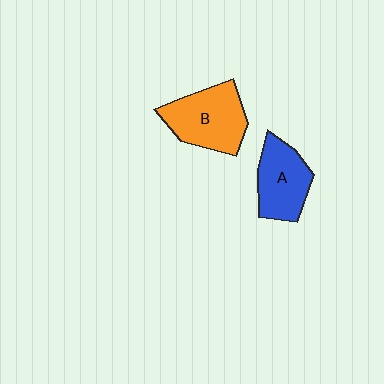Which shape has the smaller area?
Shape A (blue).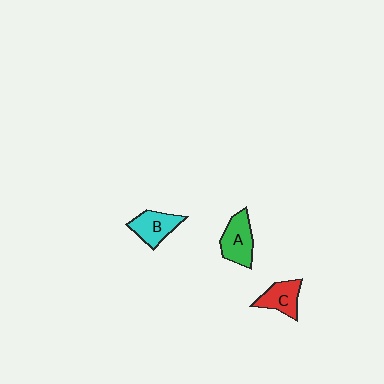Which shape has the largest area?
Shape A (green).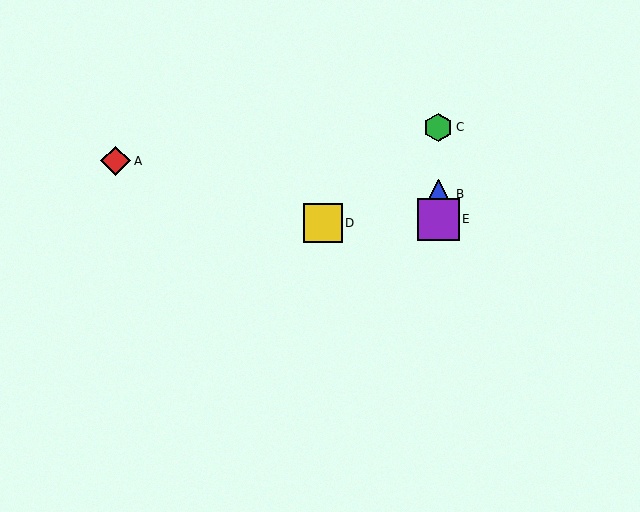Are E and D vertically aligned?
No, E is at x≈438 and D is at x≈323.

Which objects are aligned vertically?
Objects B, C, E are aligned vertically.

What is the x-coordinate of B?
Object B is at x≈438.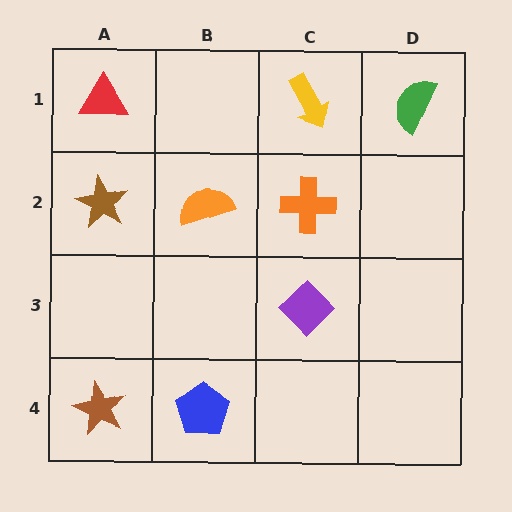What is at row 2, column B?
An orange semicircle.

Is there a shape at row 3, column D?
No, that cell is empty.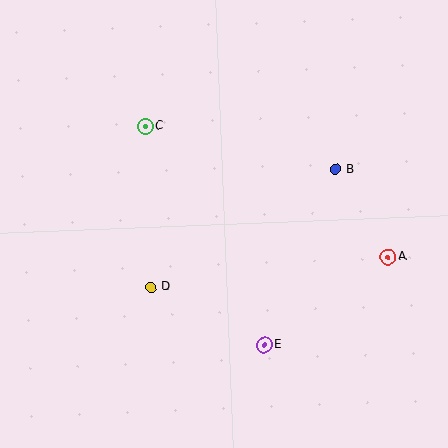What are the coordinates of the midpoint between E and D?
The midpoint between E and D is at (208, 316).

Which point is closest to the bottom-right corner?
Point A is closest to the bottom-right corner.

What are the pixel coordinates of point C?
Point C is at (145, 126).